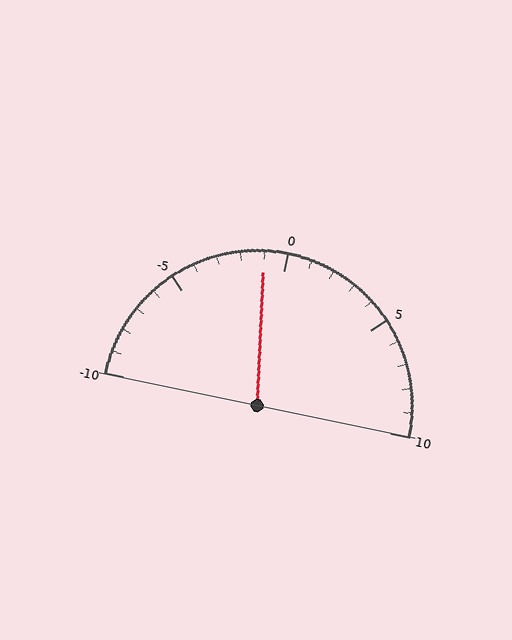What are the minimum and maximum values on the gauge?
The gauge ranges from -10 to 10.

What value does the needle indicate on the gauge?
The needle indicates approximately -1.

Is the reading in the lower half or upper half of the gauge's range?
The reading is in the lower half of the range (-10 to 10).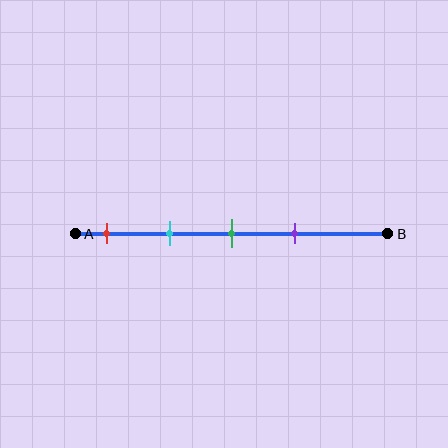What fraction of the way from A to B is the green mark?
The green mark is approximately 50% (0.5) of the way from A to B.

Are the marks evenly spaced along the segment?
Yes, the marks are approximately evenly spaced.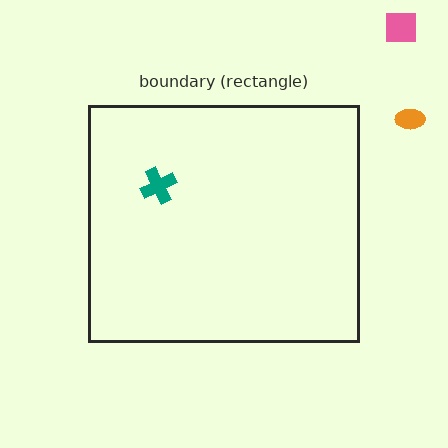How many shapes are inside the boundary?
1 inside, 2 outside.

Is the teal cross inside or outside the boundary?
Inside.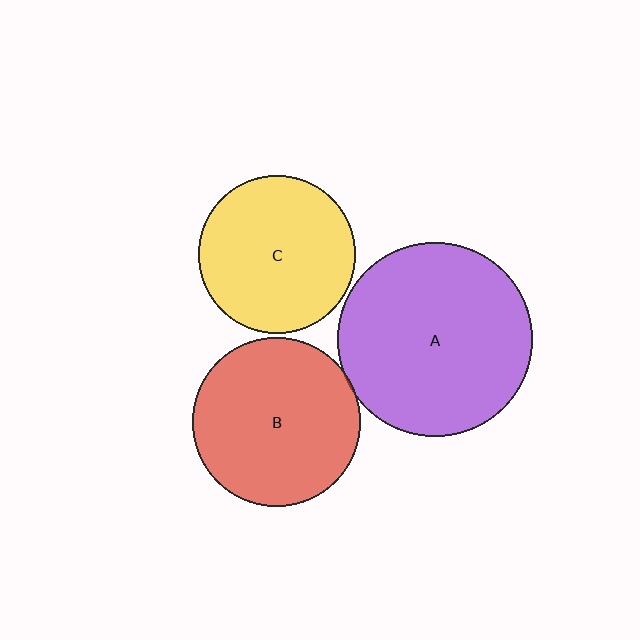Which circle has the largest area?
Circle A (purple).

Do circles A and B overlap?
Yes.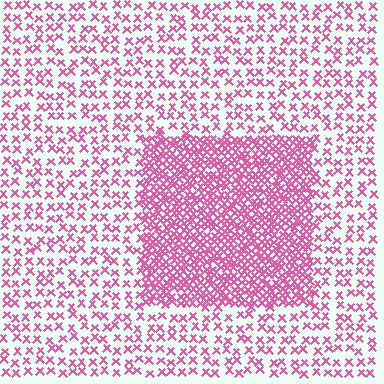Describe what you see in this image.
The image contains small pink elements arranged at two different densities. A rectangle-shaped region is visible where the elements are more densely packed than the surrounding area.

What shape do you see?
I see a rectangle.